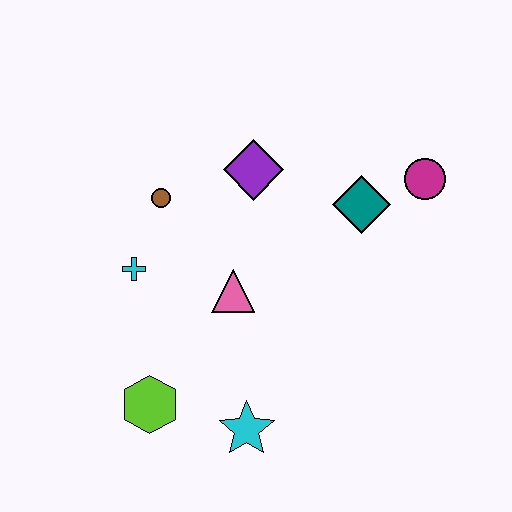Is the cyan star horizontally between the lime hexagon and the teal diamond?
Yes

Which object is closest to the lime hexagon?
The cyan star is closest to the lime hexagon.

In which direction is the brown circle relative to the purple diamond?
The brown circle is to the left of the purple diamond.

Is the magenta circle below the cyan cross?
No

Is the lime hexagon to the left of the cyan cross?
No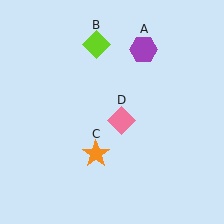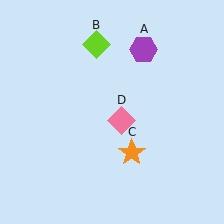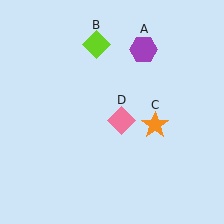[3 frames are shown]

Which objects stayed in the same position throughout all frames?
Purple hexagon (object A) and lime diamond (object B) and pink diamond (object D) remained stationary.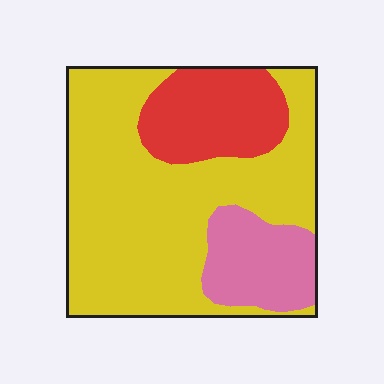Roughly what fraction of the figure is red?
Red covers around 20% of the figure.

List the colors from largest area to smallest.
From largest to smallest: yellow, red, pink.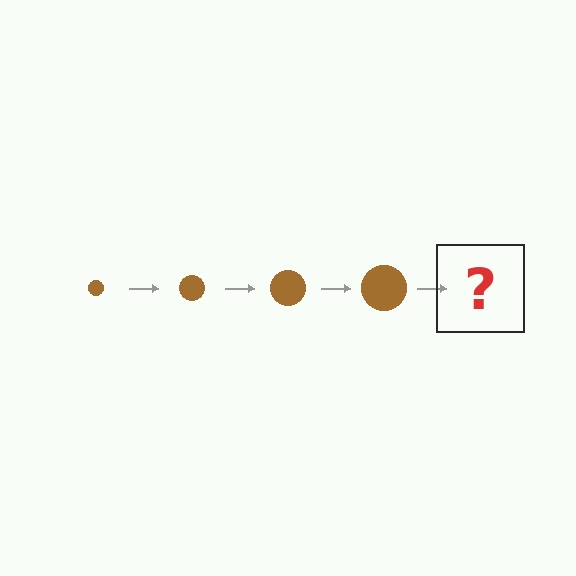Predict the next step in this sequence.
The next step is a brown circle, larger than the previous one.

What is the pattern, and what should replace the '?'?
The pattern is that the circle gets progressively larger each step. The '?' should be a brown circle, larger than the previous one.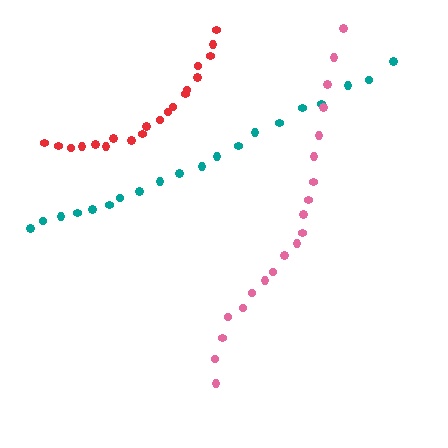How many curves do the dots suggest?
There are 3 distinct paths.